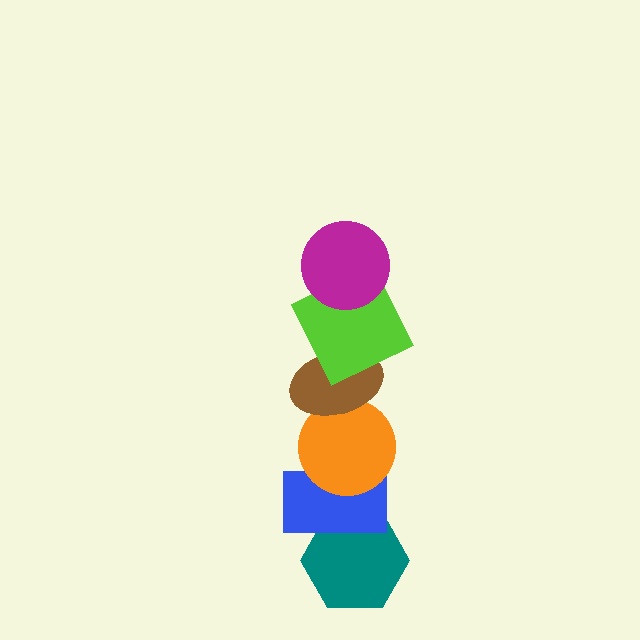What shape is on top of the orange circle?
The brown ellipse is on top of the orange circle.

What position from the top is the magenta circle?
The magenta circle is 1st from the top.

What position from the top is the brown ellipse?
The brown ellipse is 3rd from the top.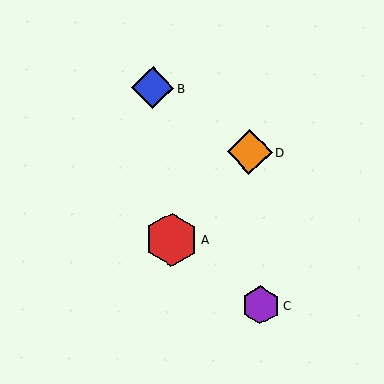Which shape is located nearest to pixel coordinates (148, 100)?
The blue diamond (labeled B) at (153, 88) is nearest to that location.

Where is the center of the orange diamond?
The center of the orange diamond is at (249, 152).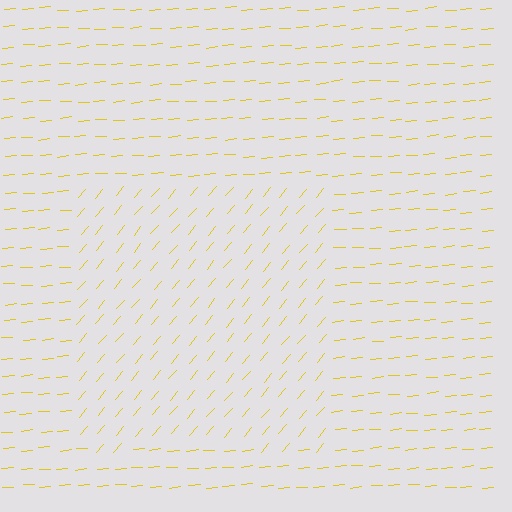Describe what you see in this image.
The image is filled with small yellow line segments. A rectangle region in the image has lines oriented differently from the surrounding lines, creating a visible texture boundary.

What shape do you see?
I see a rectangle.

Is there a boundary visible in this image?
Yes, there is a texture boundary formed by a change in line orientation.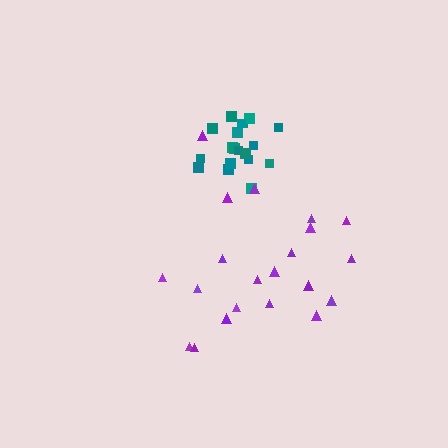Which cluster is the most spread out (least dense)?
Purple.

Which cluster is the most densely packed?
Teal.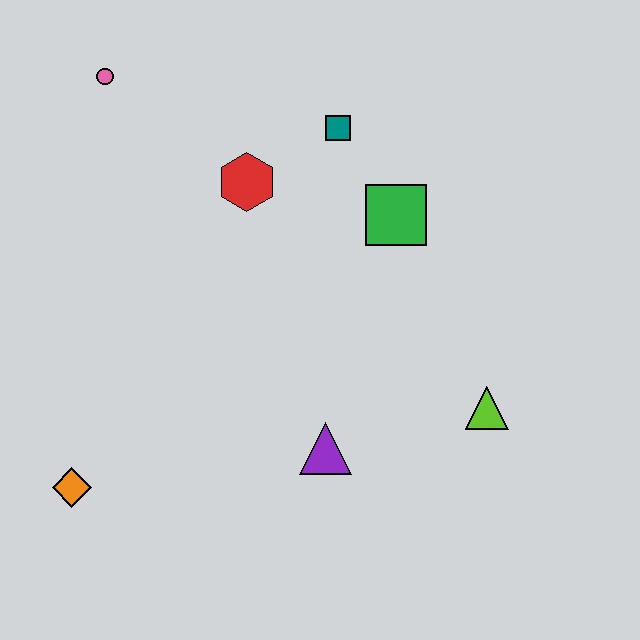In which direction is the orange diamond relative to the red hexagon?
The orange diamond is below the red hexagon.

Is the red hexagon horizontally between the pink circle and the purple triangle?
Yes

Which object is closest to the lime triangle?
The purple triangle is closest to the lime triangle.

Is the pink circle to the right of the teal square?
No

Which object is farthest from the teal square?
The orange diamond is farthest from the teal square.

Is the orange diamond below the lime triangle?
Yes